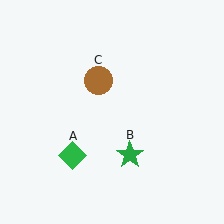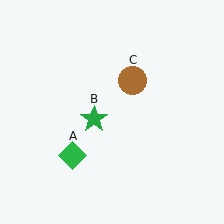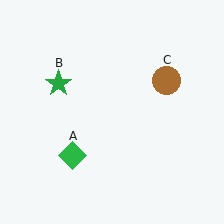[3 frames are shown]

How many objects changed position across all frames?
2 objects changed position: green star (object B), brown circle (object C).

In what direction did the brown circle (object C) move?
The brown circle (object C) moved right.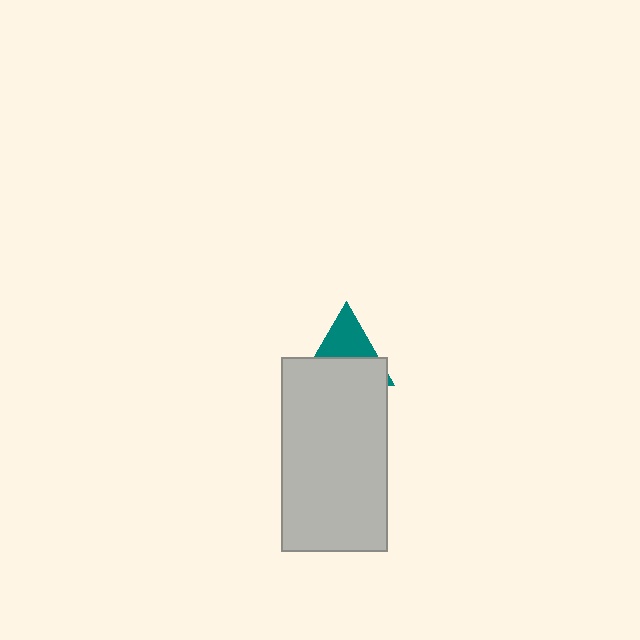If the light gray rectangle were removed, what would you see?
You would see the complete teal triangle.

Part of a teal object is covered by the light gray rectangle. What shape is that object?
It is a triangle.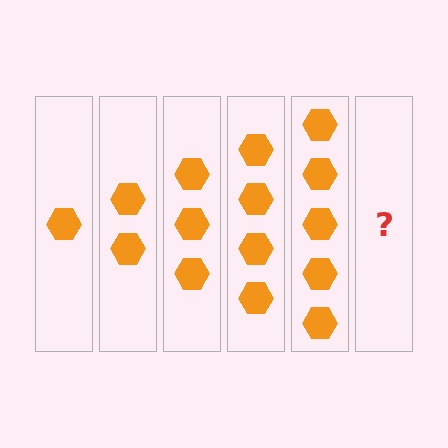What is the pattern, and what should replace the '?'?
The pattern is that each step adds one more hexagon. The '?' should be 6 hexagons.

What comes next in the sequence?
The next element should be 6 hexagons.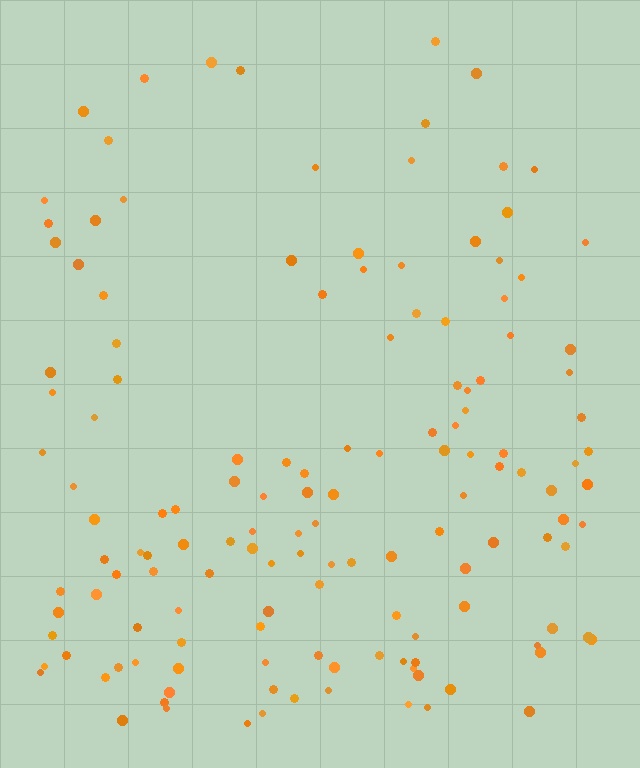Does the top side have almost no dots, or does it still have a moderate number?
Still a moderate number, just noticeably fewer than the bottom.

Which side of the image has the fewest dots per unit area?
The top.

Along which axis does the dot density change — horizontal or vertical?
Vertical.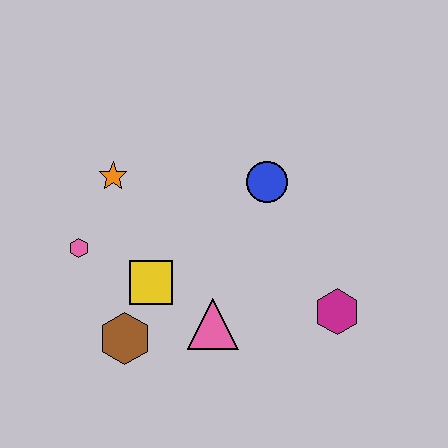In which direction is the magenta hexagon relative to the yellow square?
The magenta hexagon is to the right of the yellow square.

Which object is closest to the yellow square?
The brown hexagon is closest to the yellow square.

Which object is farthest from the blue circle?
The brown hexagon is farthest from the blue circle.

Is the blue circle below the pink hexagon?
No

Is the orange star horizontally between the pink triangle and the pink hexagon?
Yes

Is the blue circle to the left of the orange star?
No